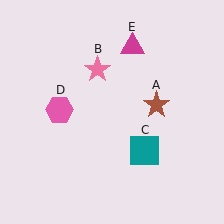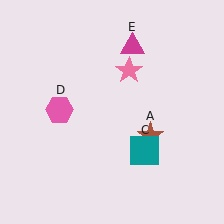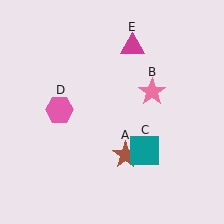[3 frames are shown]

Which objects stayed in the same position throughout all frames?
Teal square (object C) and pink hexagon (object D) and magenta triangle (object E) remained stationary.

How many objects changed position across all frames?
2 objects changed position: brown star (object A), pink star (object B).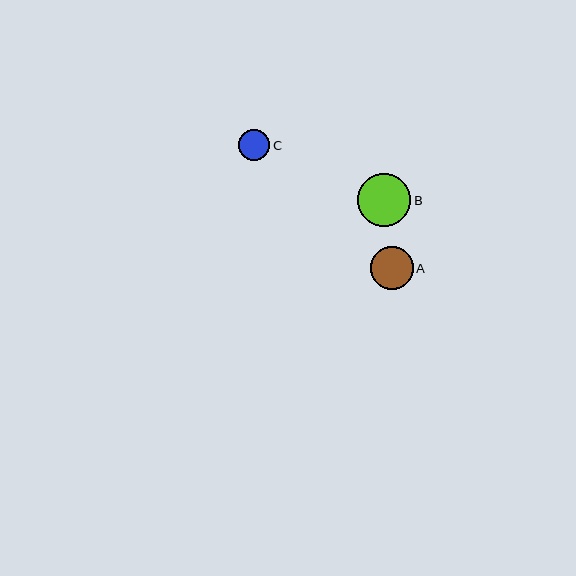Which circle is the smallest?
Circle C is the smallest with a size of approximately 31 pixels.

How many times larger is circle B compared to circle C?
Circle B is approximately 1.7 times the size of circle C.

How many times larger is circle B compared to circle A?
Circle B is approximately 1.2 times the size of circle A.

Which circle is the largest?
Circle B is the largest with a size of approximately 53 pixels.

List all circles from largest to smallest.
From largest to smallest: B, A, C.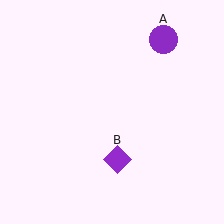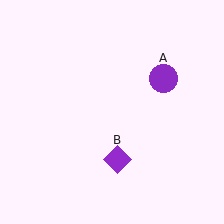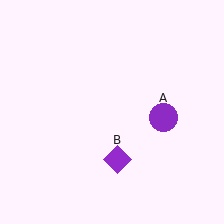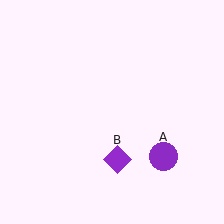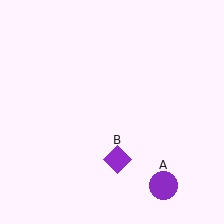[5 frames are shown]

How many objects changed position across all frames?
1 object changed position: purple circle (object A).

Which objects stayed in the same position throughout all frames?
Purple diamond (object B) remained stationary.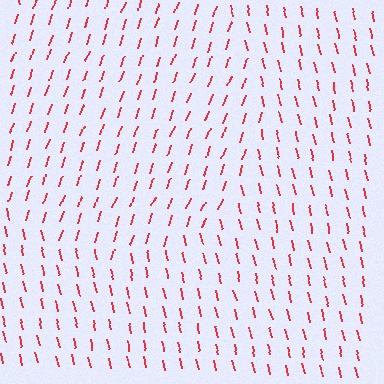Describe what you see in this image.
The image is filled with small red line segments. A circle region in the image has lines oriented differently from the surrounding lines, creating a visible texture boundary.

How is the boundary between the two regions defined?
The boundary is defined purely by a change in line orientation (approximately 32 degrees difference). All lines are the same color and thickness.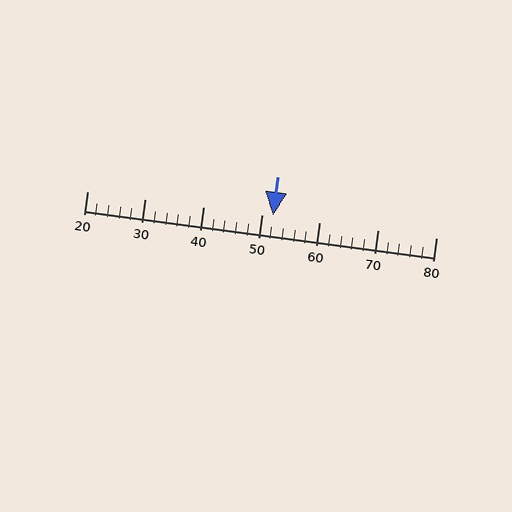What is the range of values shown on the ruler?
The ruler shows values from 20 to 80.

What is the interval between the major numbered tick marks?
The major tick marks are spaced 10 units apart.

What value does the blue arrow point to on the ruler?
The blue arrow points to approximately 52.